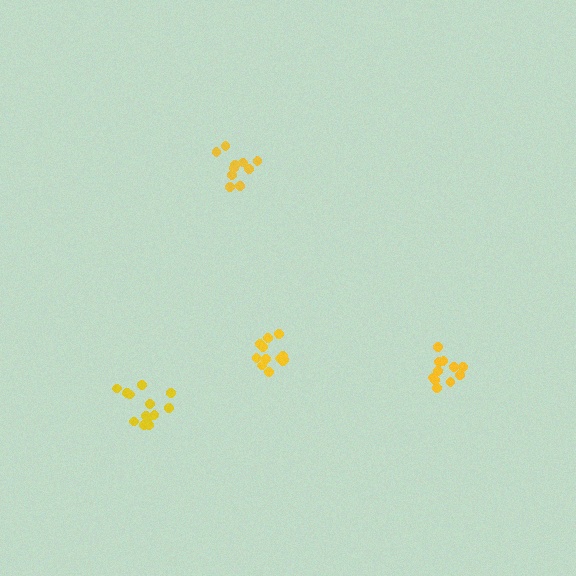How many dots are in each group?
Group 1: 12 dots, Group 2: 10 dots, Group 3: 13 dots, Group 4: 11 dots (46 total).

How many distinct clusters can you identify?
There are 4 distinct clusters.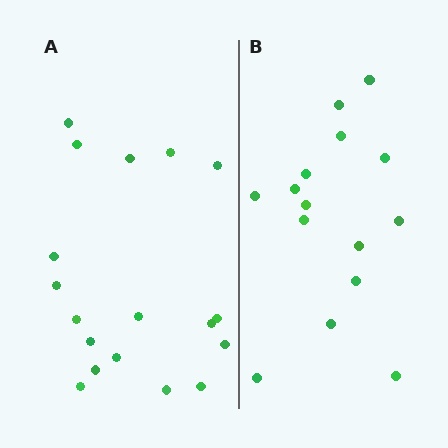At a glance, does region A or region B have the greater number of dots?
Region A (the left region) has more dots.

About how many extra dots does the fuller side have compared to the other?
Region A has just a few more — roughly 2 or 3 more dots than region B.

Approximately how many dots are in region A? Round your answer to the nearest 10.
About 20 dots. (The exact count is 18, which rounds to 20.)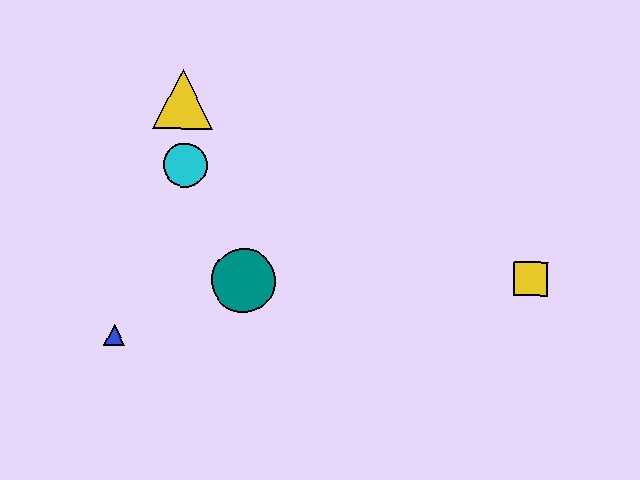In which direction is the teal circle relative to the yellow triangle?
The teal circle is below the yellow triangle.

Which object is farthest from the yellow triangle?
The yellow square is farthest from the yellow triangle.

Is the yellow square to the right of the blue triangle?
Yes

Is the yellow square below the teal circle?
No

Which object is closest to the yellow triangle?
The cyan circle is closest to the yellow triangle.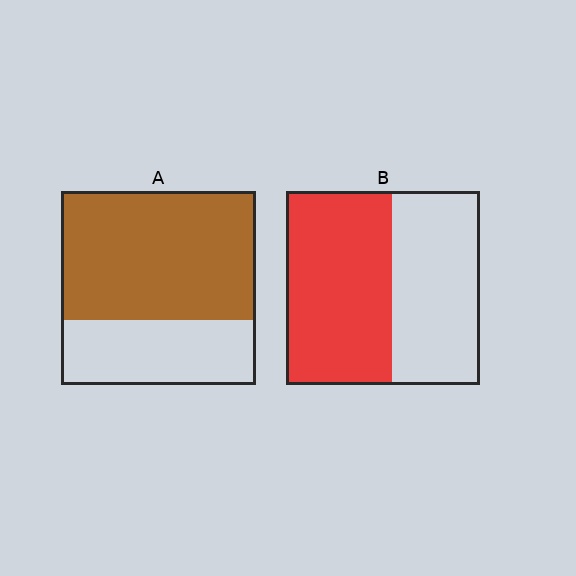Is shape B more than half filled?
Yes.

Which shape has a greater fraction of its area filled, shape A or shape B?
Shape A.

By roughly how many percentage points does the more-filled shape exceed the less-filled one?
By roughly 10 percentage points (A over B).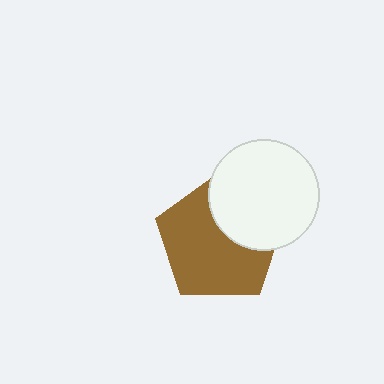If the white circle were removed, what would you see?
You would see the complete brown pentagon.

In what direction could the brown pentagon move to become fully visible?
The brown pentagon could move toward the lower-left. That would shift it out from behind the white circle entirely.